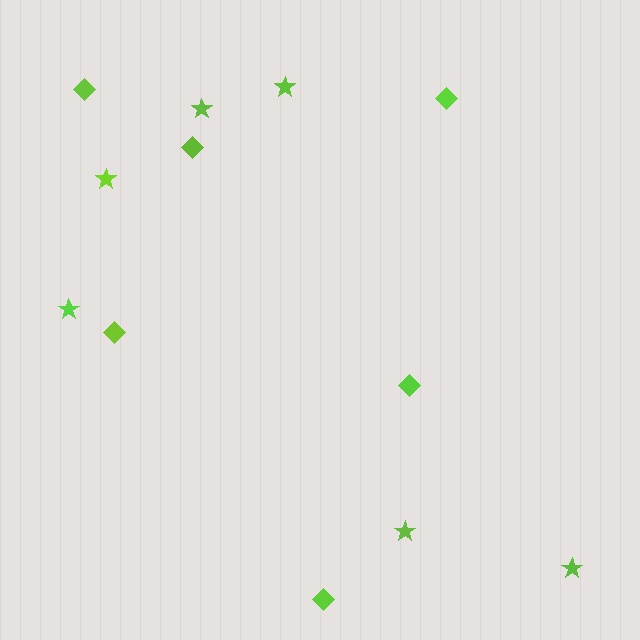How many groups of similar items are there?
There are 2 groups: one group of diamonds (6) and one group of stars (6).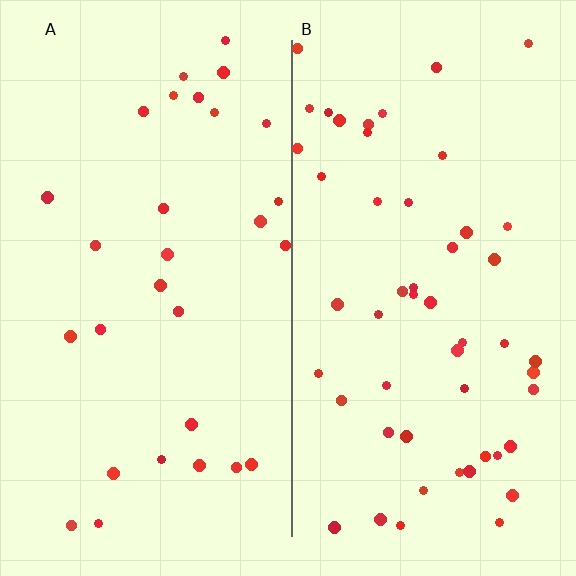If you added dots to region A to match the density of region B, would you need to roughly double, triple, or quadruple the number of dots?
Approximately double.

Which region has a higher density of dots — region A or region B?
B (the right).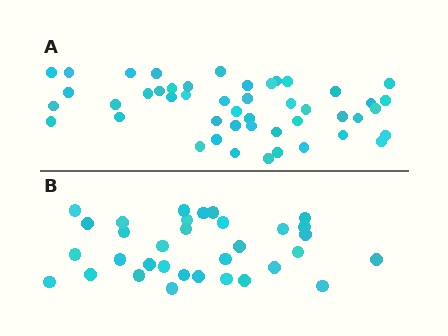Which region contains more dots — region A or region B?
Region A (the top region) has more dots.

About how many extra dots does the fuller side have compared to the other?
Region A has approximately 15 more dots than region B.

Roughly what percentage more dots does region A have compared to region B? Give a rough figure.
About 40% more.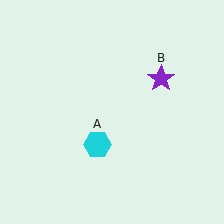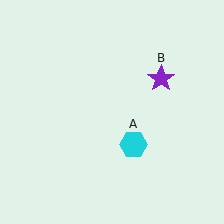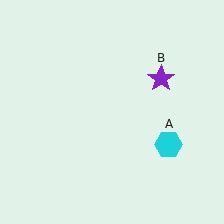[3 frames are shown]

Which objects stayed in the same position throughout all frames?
Purple star (object B) remained stationary.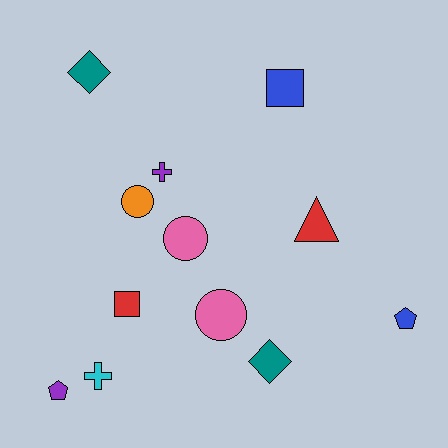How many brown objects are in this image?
There are no brown objects.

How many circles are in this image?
There are 3 circles.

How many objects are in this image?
There are 12 objects.